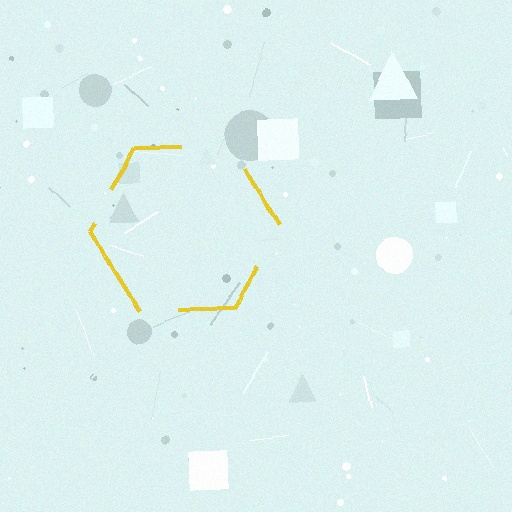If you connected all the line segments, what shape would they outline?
They would outline a hexagon.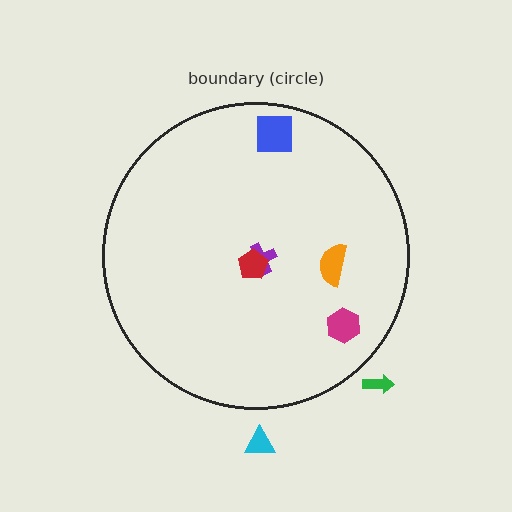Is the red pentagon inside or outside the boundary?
Inside.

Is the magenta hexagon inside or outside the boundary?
Inside.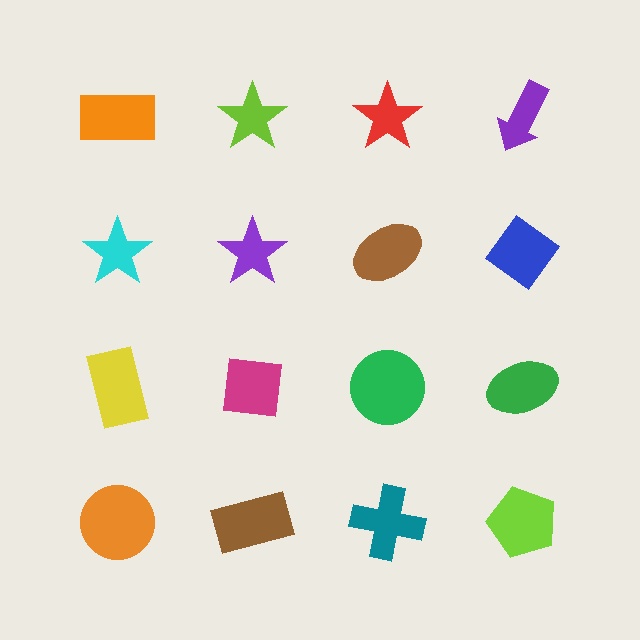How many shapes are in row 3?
4 shapes.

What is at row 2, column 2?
A purple star.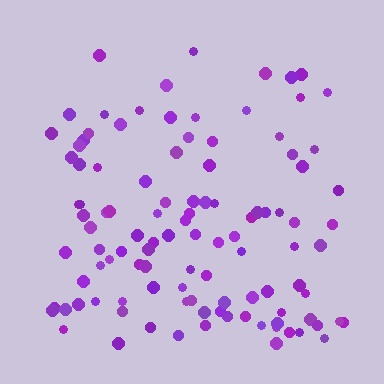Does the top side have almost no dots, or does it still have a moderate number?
Still a moderate number, just noticeably fewer than the bottom.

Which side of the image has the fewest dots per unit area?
The top.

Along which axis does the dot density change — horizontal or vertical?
Vertical.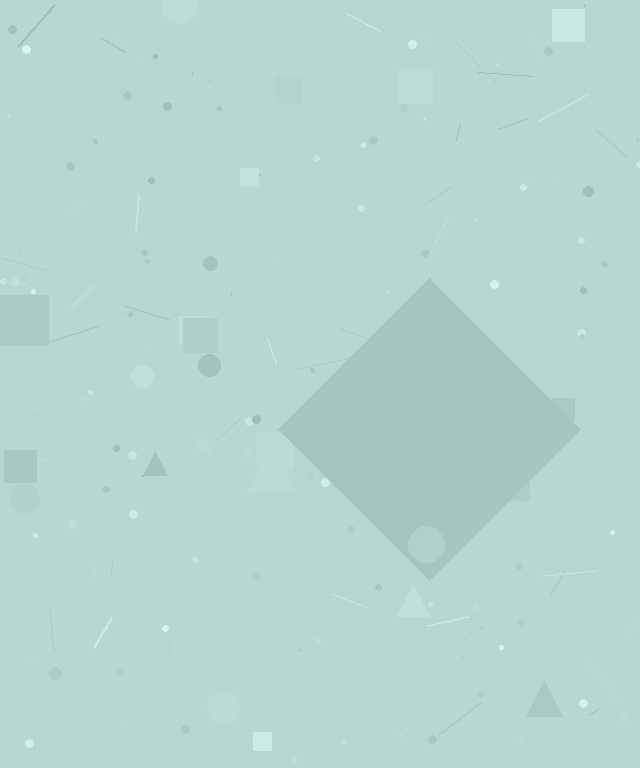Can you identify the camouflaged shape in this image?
The camouflaged shape is a diamond.